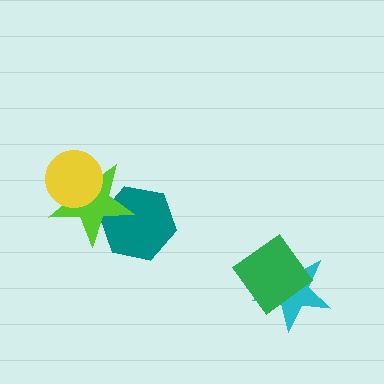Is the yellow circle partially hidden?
No, no other shape covers it.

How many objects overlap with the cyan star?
1 object overlaps with the cyan star.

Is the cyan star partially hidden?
Yes, it is partially covered by another shape.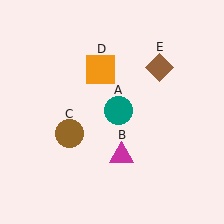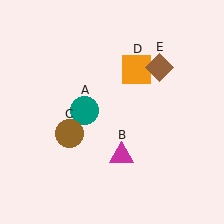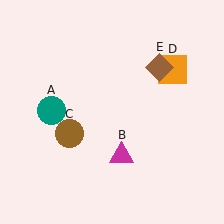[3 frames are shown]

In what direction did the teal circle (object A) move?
The teal circle (object A) moved left.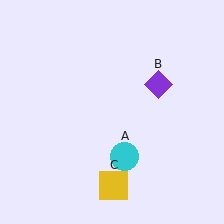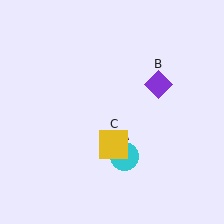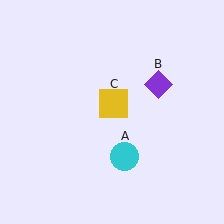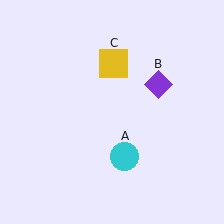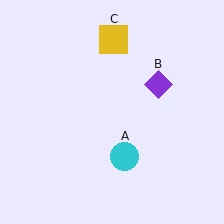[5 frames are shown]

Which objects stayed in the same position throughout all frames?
Cyan circle (object A) and purple diamond (object B) remained stationary.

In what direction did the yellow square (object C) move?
The yellow square (object C) moved up.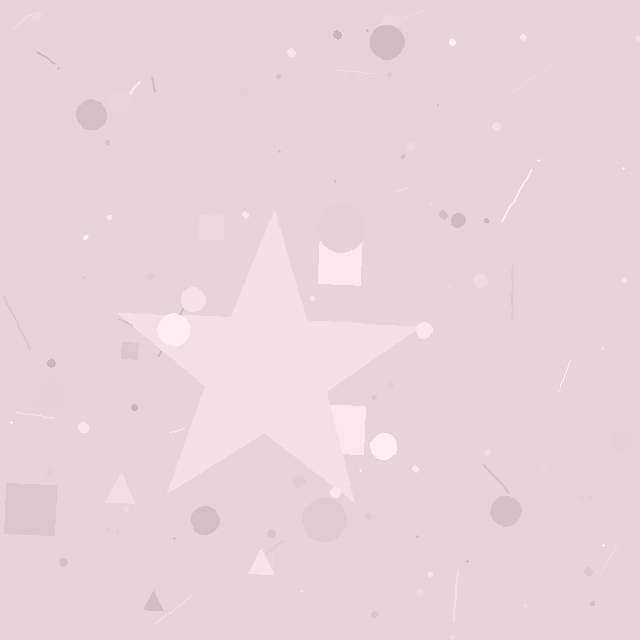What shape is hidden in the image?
A star is hidden in the image.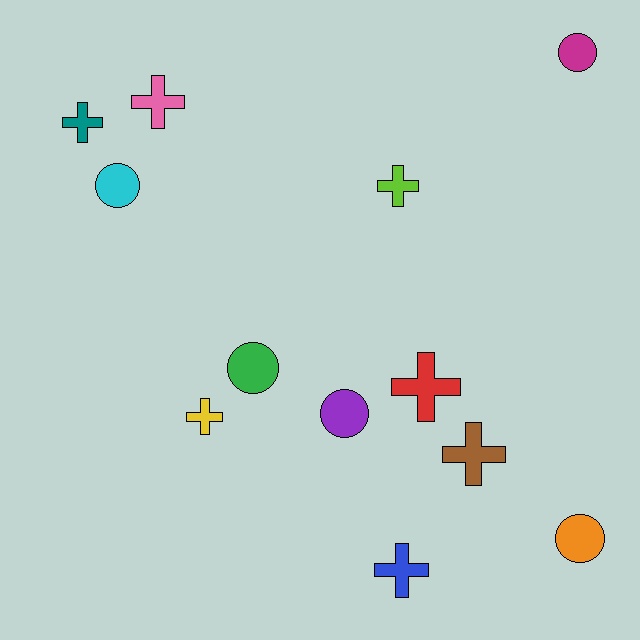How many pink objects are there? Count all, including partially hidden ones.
There is 1 pink object.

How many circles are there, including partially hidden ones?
There are 5 circles.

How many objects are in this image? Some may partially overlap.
There are 12 objects.